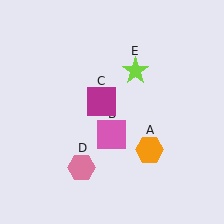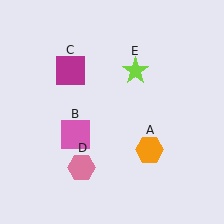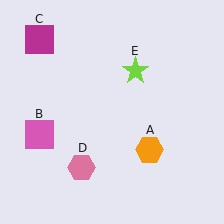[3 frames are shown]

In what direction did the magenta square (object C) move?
The magenta square (object C) moved up and to the left.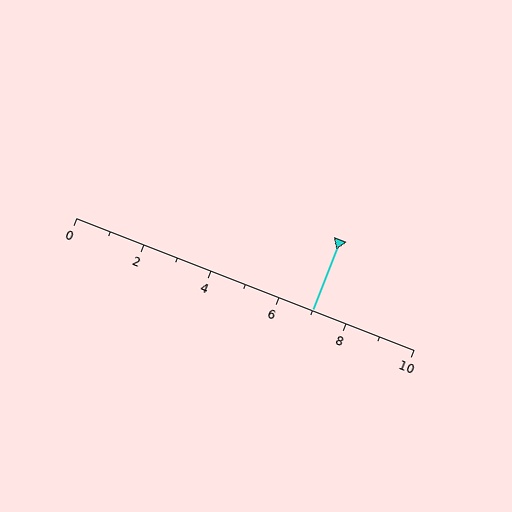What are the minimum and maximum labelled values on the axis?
The axis runs from 0 to 10.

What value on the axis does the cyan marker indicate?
The marker indicates approximately 7.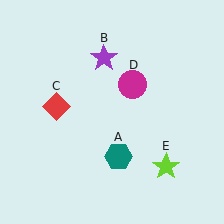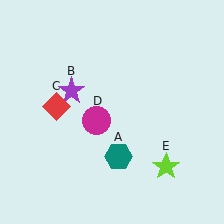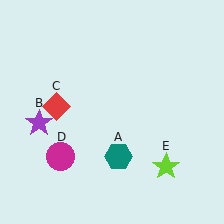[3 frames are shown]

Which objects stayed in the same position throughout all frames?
Teal hexagon (object A) and red diamond (object C) and lime star (object E) remained stationary.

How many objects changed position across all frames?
2 objects changed position: purple star (object B), magenta circle (object D).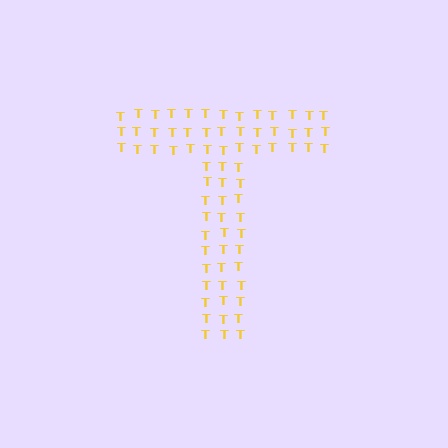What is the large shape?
The large shape is the letter T.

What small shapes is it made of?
It is made of small letter T's.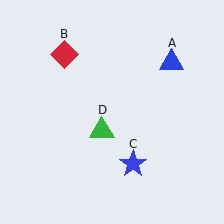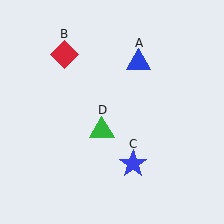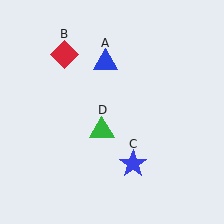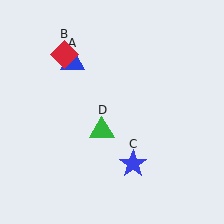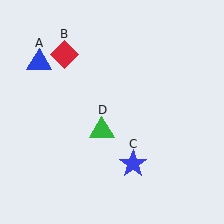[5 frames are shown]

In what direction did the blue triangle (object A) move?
The blue triangle (object A) moved left.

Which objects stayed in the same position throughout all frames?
Red diamond (object B) and blue star (object C) and green triangle (object D) remained stationary.